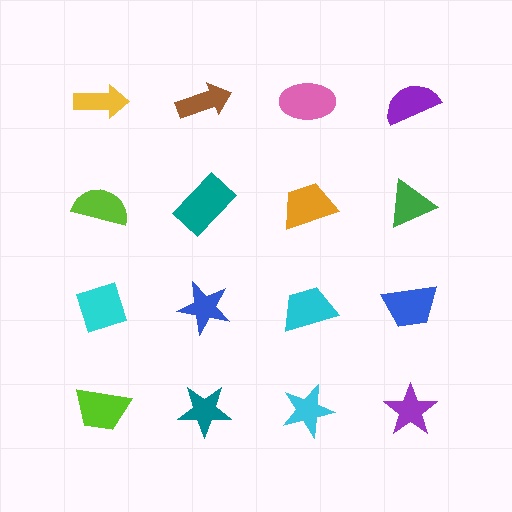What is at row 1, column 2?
A brown arrow.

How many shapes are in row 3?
4 shapes.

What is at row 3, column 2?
A blue star.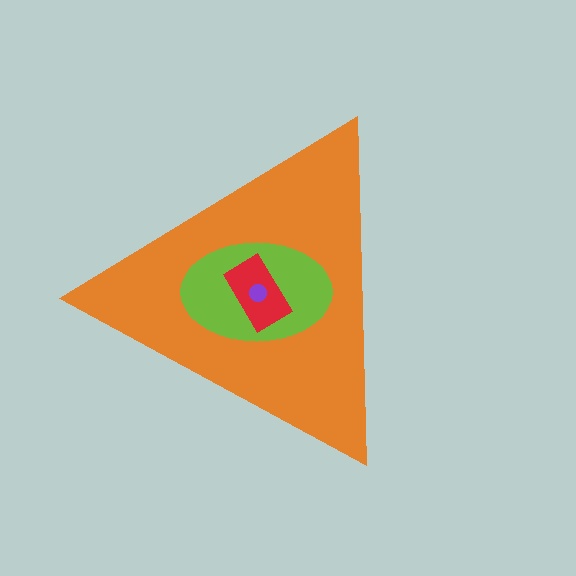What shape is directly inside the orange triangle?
The lime ellipse.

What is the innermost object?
The purple circle.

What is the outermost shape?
The orange triangle.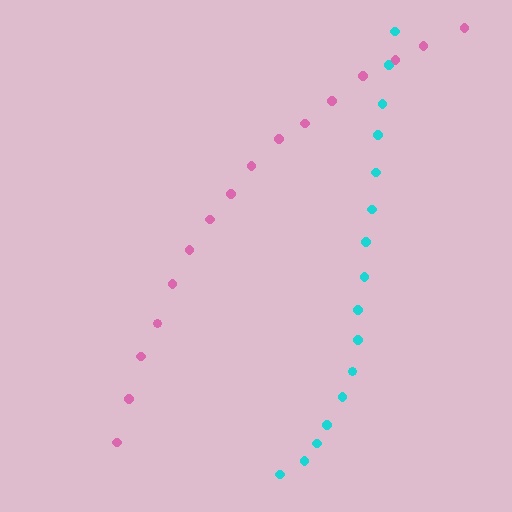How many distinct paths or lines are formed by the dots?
There are 2 distinct paths.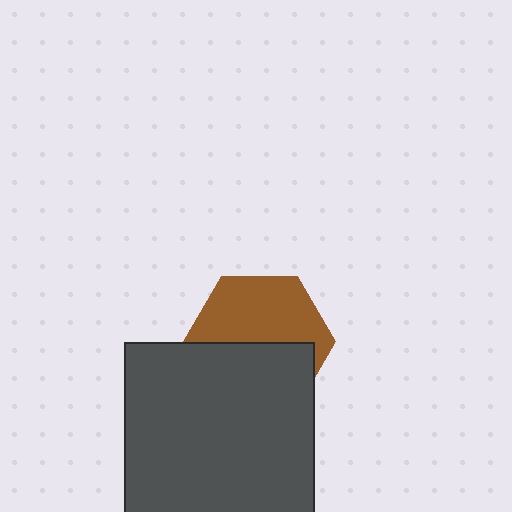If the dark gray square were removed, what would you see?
You would see the complete brown hexagon.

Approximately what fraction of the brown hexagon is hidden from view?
Roughly 48% of the brown hexagon is hidden behind the dark gray square.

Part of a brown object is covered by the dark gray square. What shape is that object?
It is a hexagon.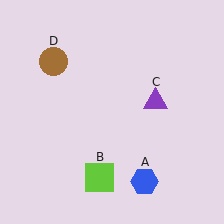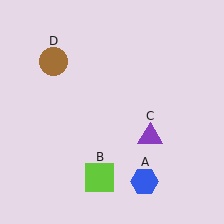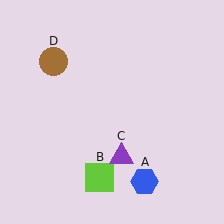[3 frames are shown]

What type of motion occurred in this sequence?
The purple triangle (object C) rotated clockwise around the center of the scene.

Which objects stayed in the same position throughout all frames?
Blue hexagon (object A) and lime square (object B) and brown circle (object D) remained stationary.